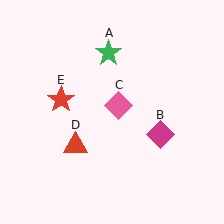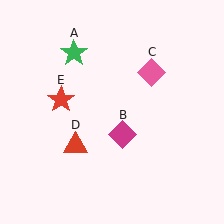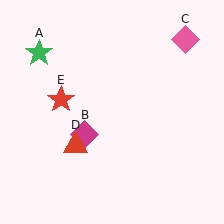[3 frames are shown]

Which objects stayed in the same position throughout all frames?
Red triangle (object D) and red star (object E) remained stationary.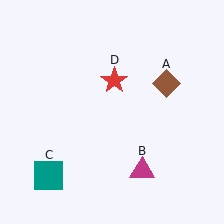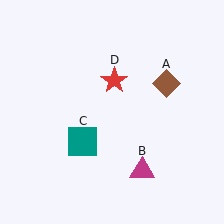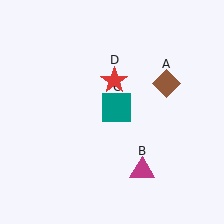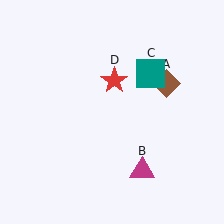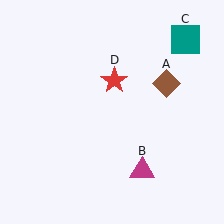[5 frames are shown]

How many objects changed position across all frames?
1 object changed position: teal square (object C).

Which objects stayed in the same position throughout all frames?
Brown diamond (object A) and magenta triangle (object B) and red star (object D) remained stationary.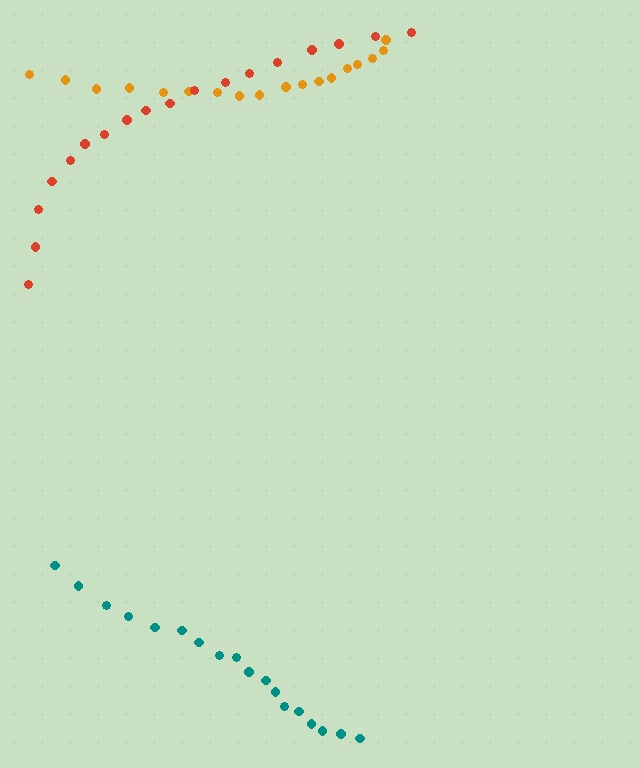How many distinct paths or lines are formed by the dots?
There are 3 distinct paths.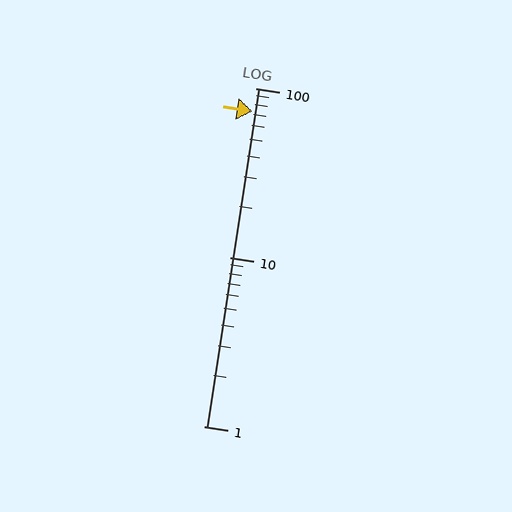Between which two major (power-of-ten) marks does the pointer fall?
The pointer is between 10 and 100.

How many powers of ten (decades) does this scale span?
The scale spans 2 decades, from 1 to 100.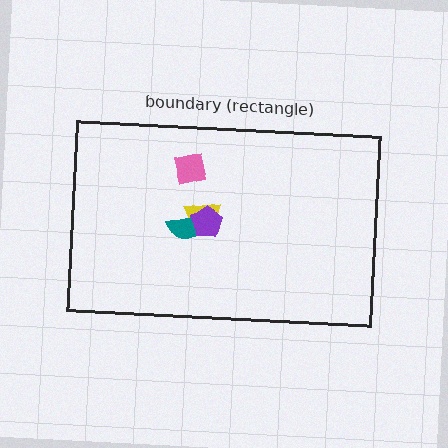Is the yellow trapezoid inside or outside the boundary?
Inside.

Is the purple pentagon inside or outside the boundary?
Inside.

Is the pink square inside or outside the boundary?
Inside.